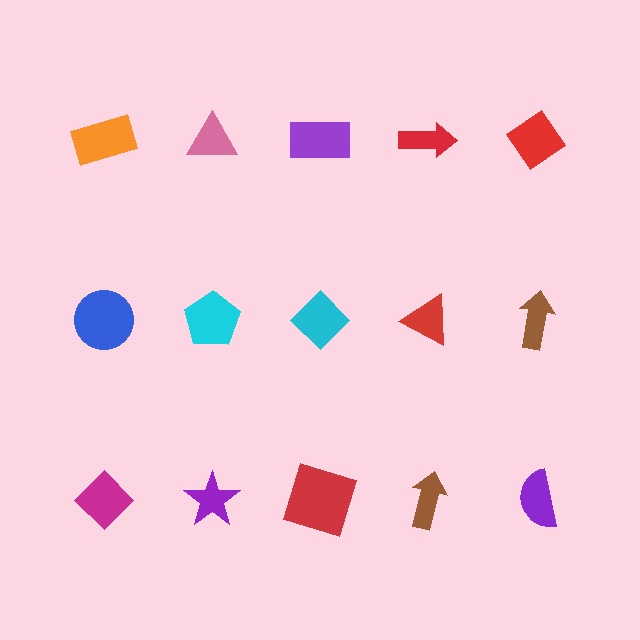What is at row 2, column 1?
A blue circle.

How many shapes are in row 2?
5 shapes.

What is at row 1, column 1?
An orange rectangle.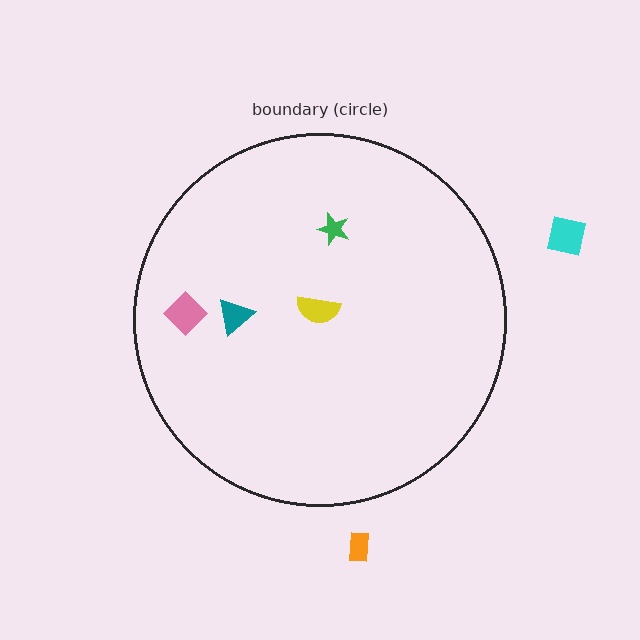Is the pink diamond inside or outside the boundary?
Inside.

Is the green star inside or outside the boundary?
Inside.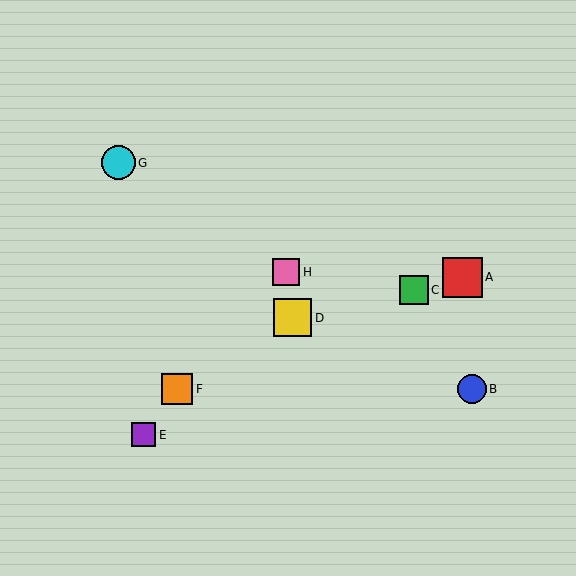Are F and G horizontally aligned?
No, F is at y≈389 and G is at y≈163.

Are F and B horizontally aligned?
Yes, both are at y≈389.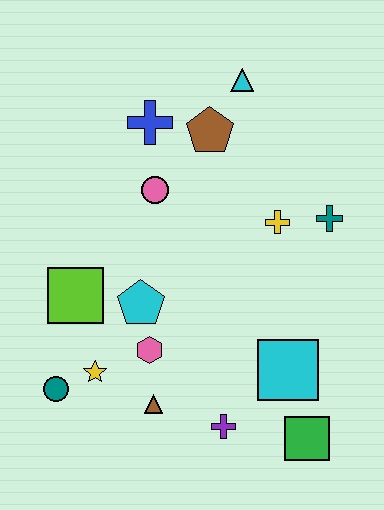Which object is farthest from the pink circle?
The green square is farthest from the pink circle.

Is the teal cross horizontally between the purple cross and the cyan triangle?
No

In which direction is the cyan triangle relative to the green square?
The cyan triangle is above the green square.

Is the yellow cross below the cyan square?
No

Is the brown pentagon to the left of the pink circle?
No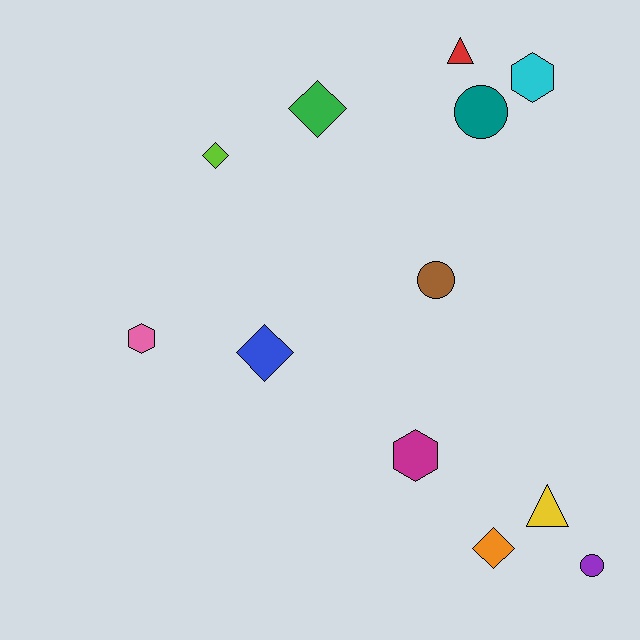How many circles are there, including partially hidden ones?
There are 3 circles.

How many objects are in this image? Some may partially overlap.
There are 12 objects.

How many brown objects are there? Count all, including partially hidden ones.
There is 1 brown object.